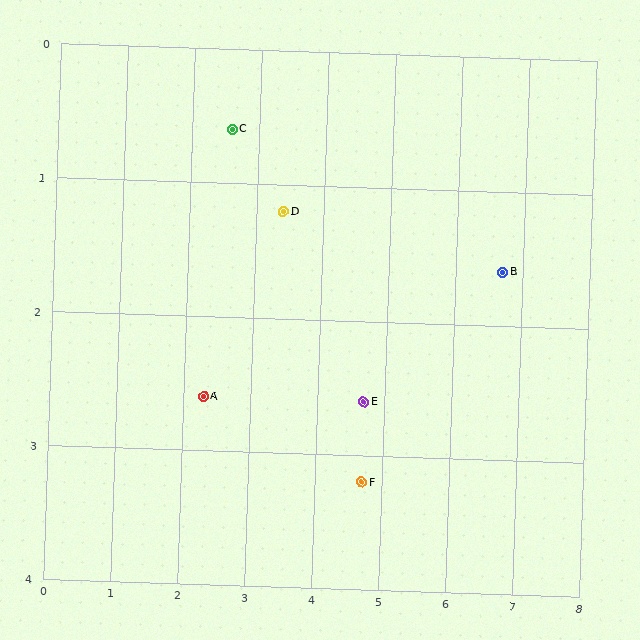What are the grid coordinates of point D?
Point D is at approximately (3.4, 1.2).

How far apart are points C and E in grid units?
Points C and E are about 2.9 grid units apart.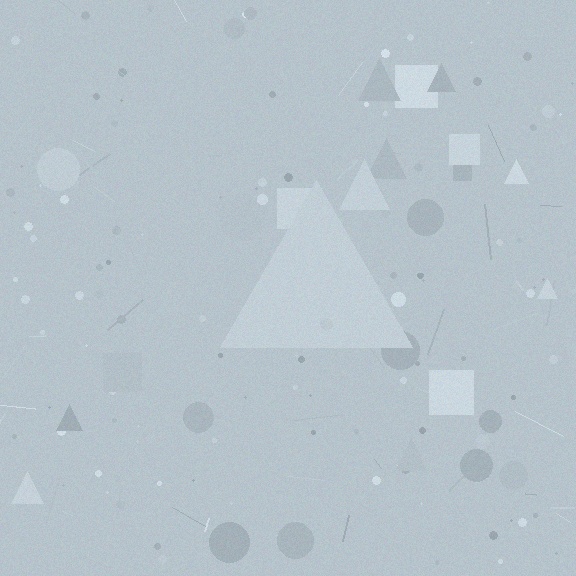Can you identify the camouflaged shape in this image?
The camouflaged shape is a triangle.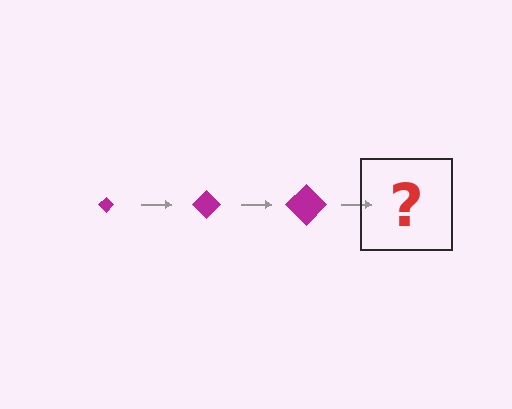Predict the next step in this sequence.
The next step is a magenta diamond, larger than the previous one.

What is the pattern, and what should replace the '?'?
The pattern is that the diamond gets progressively larger each step. The '?' should be a magenta diamond, larger than the previous one.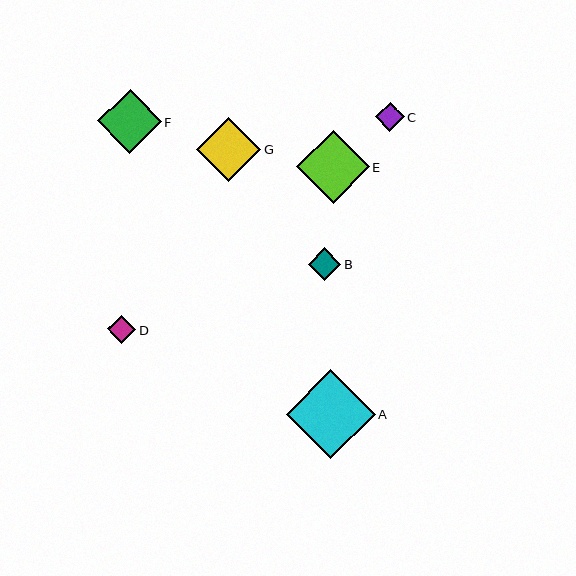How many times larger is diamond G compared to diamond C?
Diamond G is approximately 2.2 times the size of diamond C.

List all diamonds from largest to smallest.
From largest to smallest: A, E, G, F, B, C, D.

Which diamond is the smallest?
Diamond D is the smallest with a size of approximately 28 pixels.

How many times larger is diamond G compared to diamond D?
Diamond G is approximately 2.3 times the size of diamond D.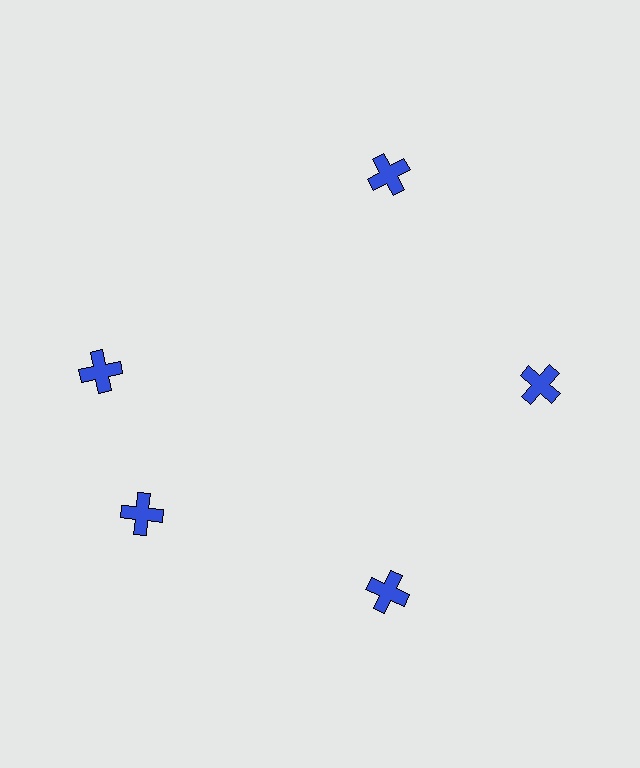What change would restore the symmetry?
The symmetry would be restored by rotating it back into even spacing with its neighbors so that all 5 crosses sit at equal angles and equal distance from the center.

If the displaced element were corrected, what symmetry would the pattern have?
It would have 5-fold rotational symmetry — the pattern would map onto itself every 72 degrees.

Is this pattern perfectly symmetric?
No. The 5 blue crosses are arranged in a ring, but one element near the 10 o'clock position is rotated out of alignment along the ring, breaking the 5-fold rotational symmetry.